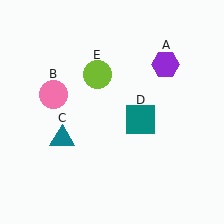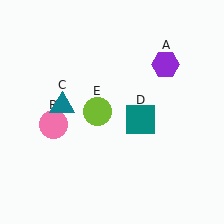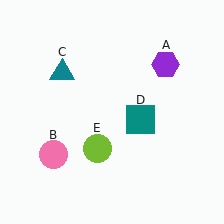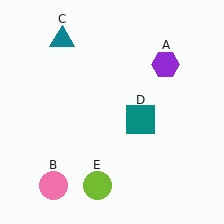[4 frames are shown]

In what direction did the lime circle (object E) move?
The lime circle (object E) moved down.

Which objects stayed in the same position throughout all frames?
Purple hexagon (object A) and teal square (object D) remained stationary.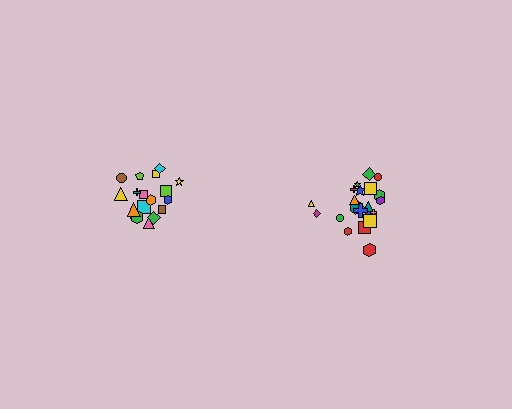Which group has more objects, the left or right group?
The right group.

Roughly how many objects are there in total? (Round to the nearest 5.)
Roughly 40 objects in total.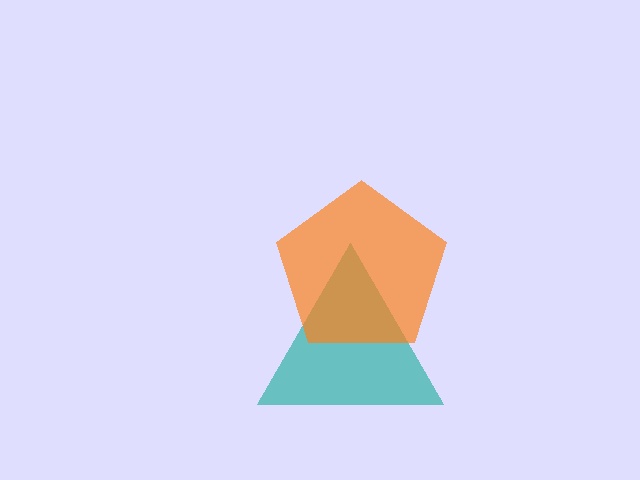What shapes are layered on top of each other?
The layered shapes are: a teal triangle, an orange pentagon.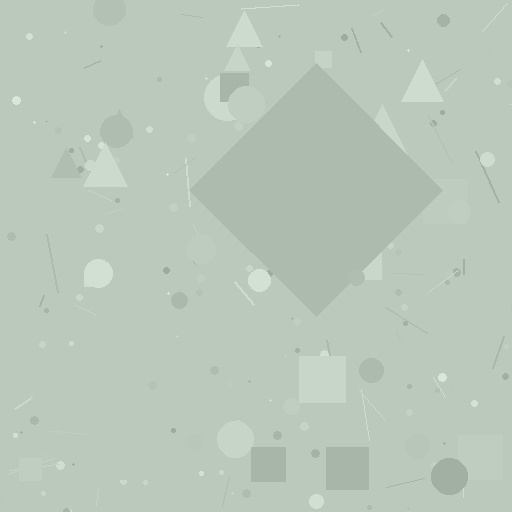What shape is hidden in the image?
A diamond is hidden in the image.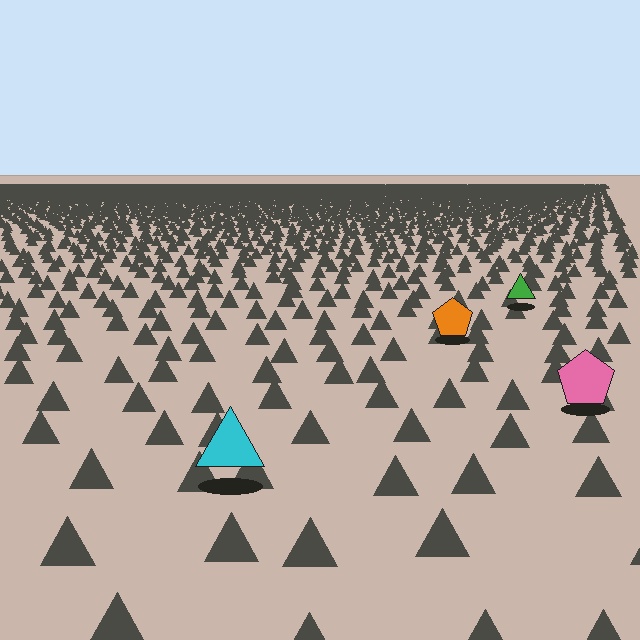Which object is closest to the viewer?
The cyan triangle is closest. The texture marks near it are larger and more spread out.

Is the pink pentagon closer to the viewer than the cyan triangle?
No. The cyan triangle is closer — you can tell from the texture gradient: the ground texture is coarser near it.